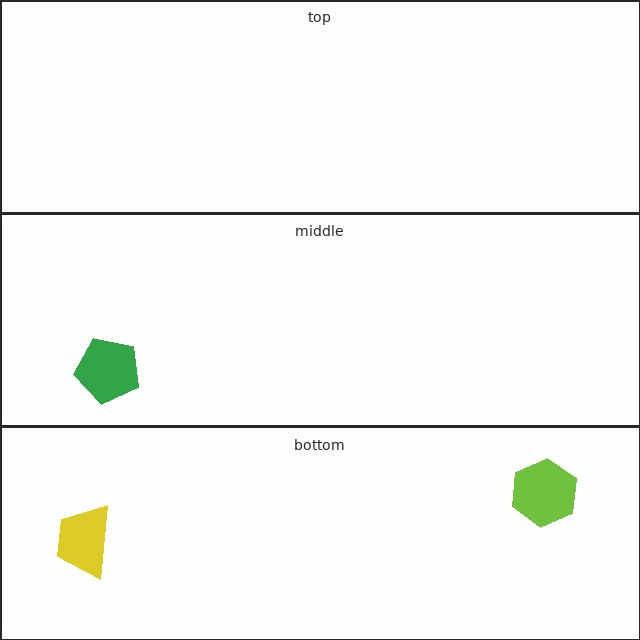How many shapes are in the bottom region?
2.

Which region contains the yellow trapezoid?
The bottom region.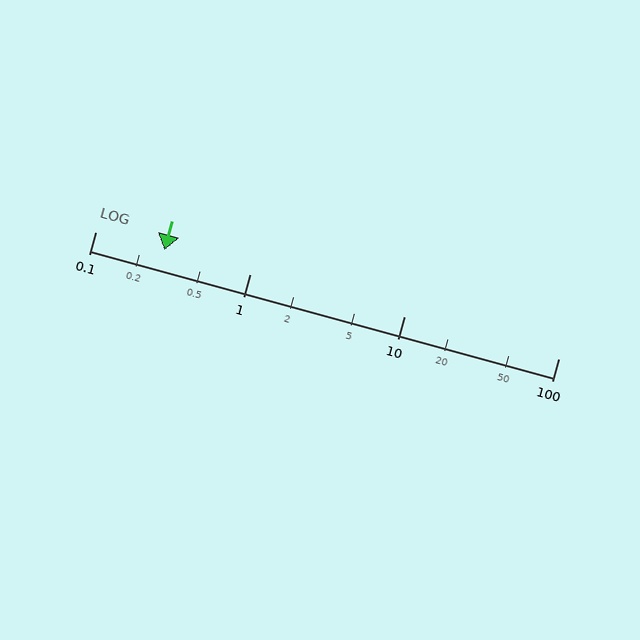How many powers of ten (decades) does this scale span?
The scale spans 3 decades, from 0.1 to 100.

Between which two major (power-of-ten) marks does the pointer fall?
The pointer is between 0.1 and 1.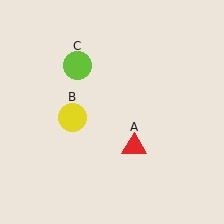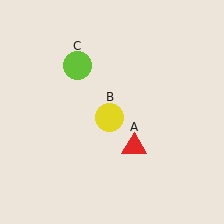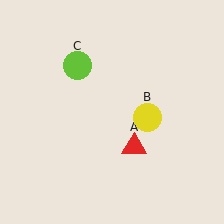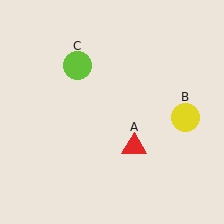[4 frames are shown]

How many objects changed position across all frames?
1 object changed position: yellow circle (object B).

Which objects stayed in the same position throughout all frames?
Red triangle (object A) and lime circle (object C) remained stationary.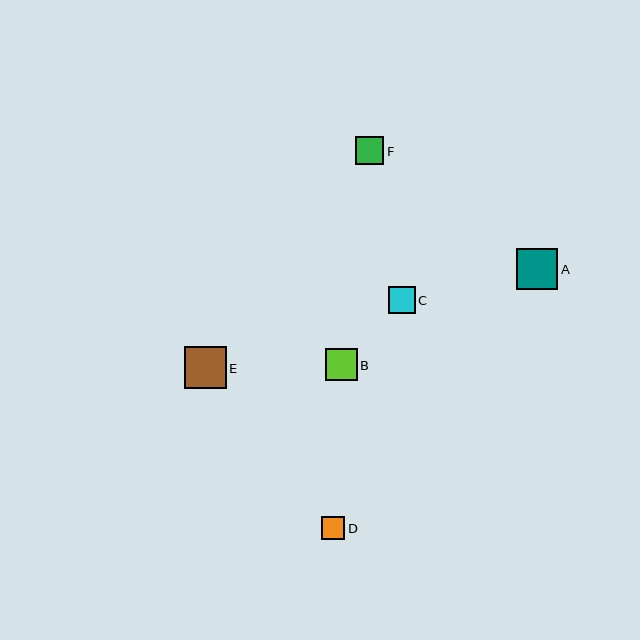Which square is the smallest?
Square D is the smallest with a size of approximately 23 pixels.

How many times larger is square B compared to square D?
Square B is approximately 1.4 times the size of square D.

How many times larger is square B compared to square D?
Square B is approximately 1.4 times the size of square D.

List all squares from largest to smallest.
From largest to smallest: E, A, B, F, C, D.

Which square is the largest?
Square E is the largest with a size of approximately 42 pixels.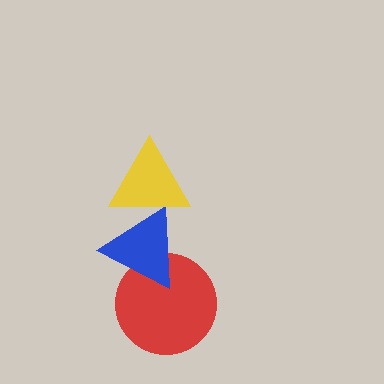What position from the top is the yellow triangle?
The yellow triangle is 1st from the top.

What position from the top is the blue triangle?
The blue triangle is 2nd from the top.